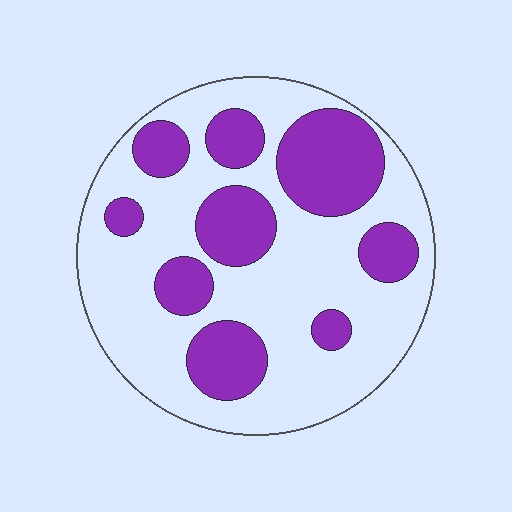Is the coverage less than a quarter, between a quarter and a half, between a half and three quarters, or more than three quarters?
Between a quarter and a half.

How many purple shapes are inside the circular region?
9.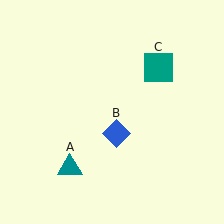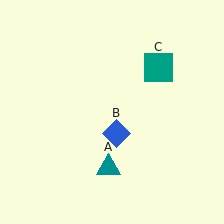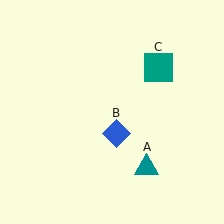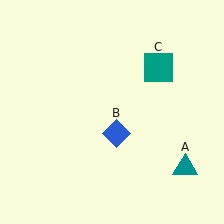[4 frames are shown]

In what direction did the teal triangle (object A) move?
The teal triangle (object A) moved right.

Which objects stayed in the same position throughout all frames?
Blue diamond (object B) and teal square (object C) remained stationary.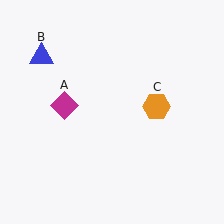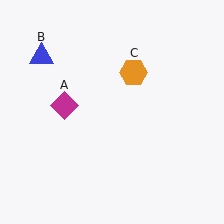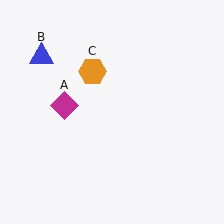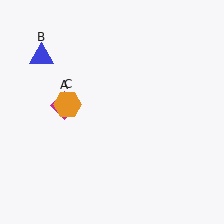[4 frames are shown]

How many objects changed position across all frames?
1 object changed position: orange hexagon (object C).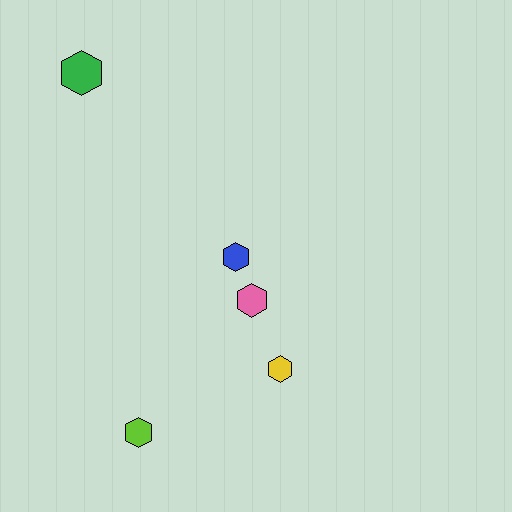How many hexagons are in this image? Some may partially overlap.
There are 5 hexagons.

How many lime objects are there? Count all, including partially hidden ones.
There is 1 lime object.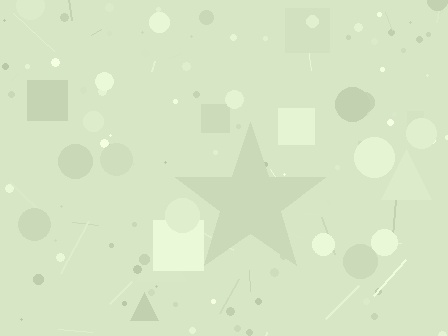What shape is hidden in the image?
A star is hidden in the image.